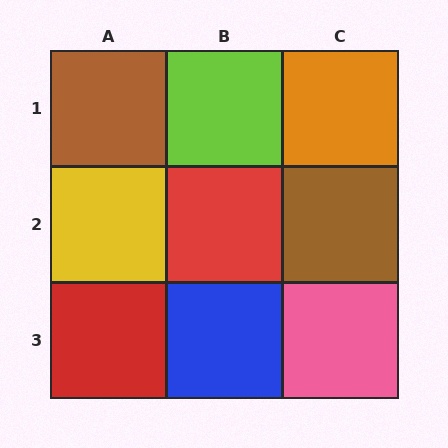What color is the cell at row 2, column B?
Red.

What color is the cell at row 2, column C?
Brown.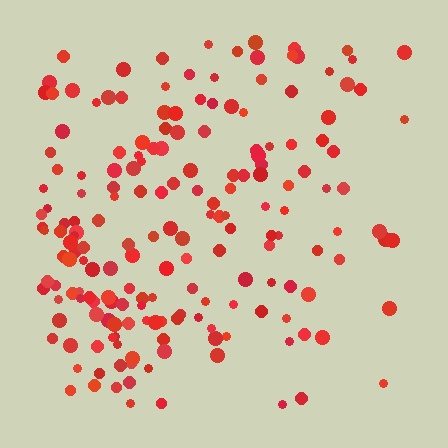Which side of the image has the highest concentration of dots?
The left.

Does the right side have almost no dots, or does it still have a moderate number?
Still a moderate number, just noticeably fewer than the left.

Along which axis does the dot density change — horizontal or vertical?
Horizontal.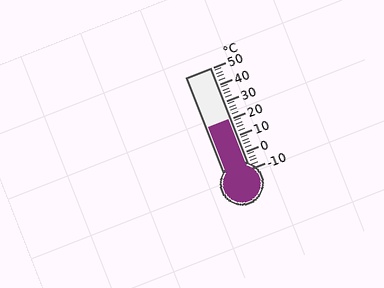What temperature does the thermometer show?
The thermometer shows approximately 20°C.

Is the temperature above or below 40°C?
The temperature is below 40°C.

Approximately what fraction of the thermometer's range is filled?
The thermometer is filled to approximately 50% of its range.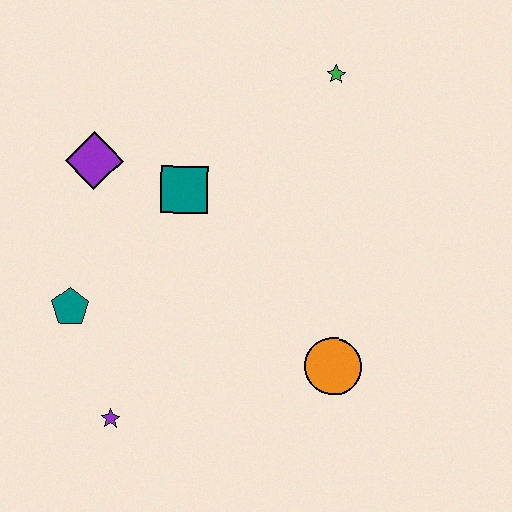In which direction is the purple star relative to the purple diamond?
The purple star is below the purple diamond.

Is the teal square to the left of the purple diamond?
No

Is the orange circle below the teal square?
Yes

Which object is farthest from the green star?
The purple star is farthest from the green star.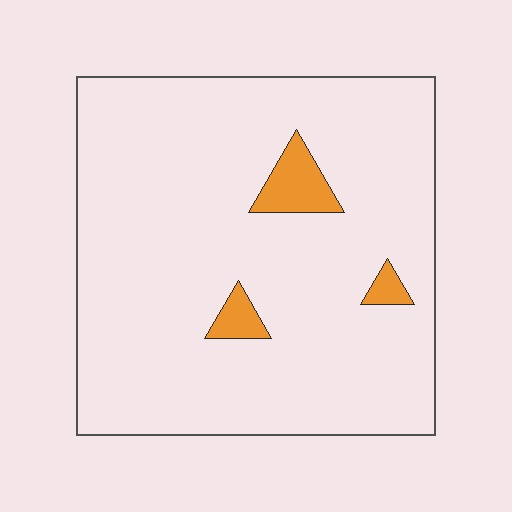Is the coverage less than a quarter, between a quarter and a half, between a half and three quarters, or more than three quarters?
Less than a quarter.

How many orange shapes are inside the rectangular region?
3.